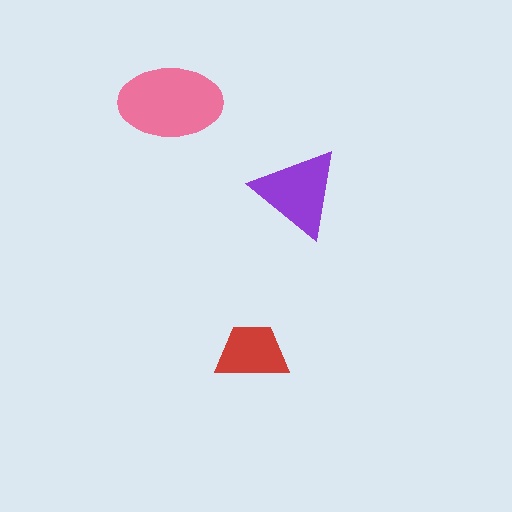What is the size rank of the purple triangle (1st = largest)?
2nd.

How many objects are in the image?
There are 3 objects in the image.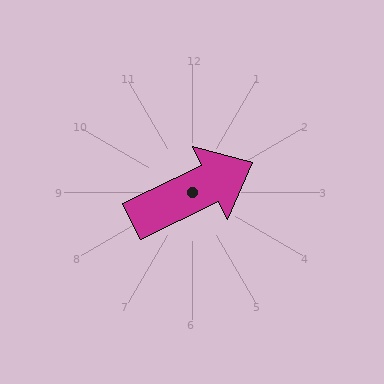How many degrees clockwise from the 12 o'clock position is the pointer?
Approximately 64 degrees.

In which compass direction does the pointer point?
Northeast.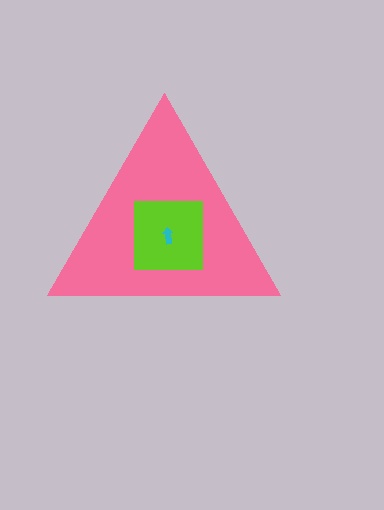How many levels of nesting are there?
3.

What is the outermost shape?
The pink triangle.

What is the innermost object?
The cyan arrow.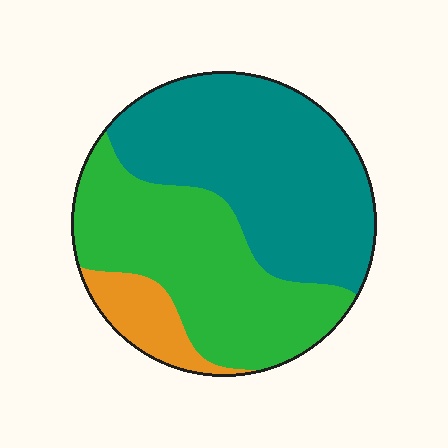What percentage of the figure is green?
Green covers around 40% of the figure.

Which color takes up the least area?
Orange, at roughly 10%.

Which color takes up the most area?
Teal, at roughly 50%.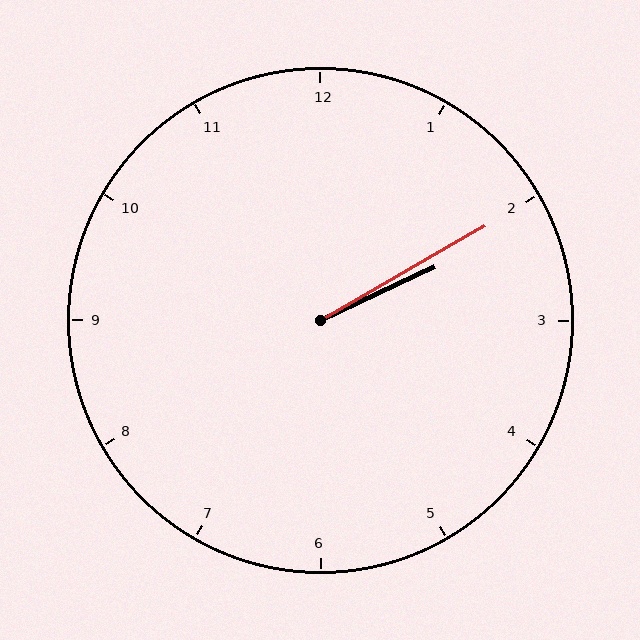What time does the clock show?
2:10.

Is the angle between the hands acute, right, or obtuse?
It is acute.